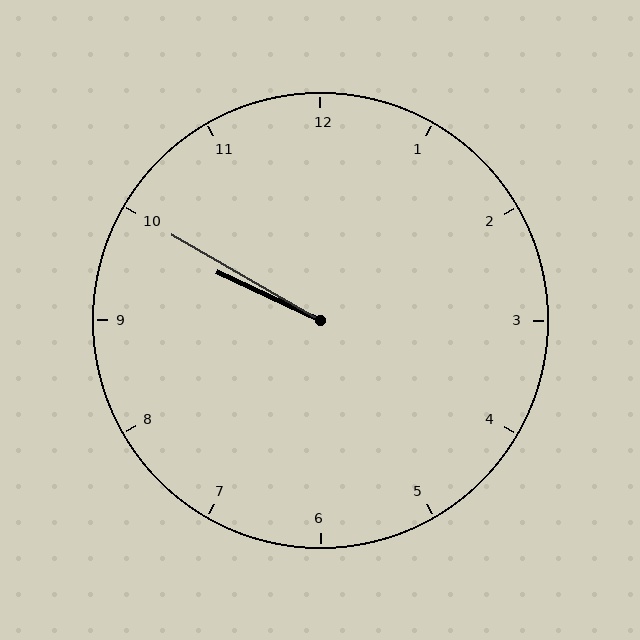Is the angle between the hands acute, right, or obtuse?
It is acute.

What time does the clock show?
9:50.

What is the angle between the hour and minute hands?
Approximately 5 degrees.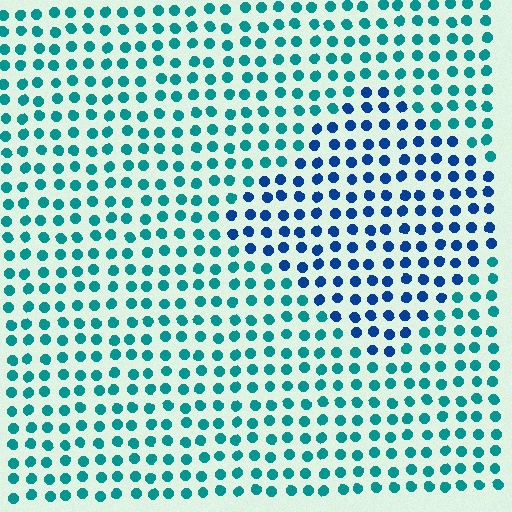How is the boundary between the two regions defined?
The boundary is defined purely by a slight shift in hue (about 39 degrees). Spacing, size, and orientation are identical on both sides.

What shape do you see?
I see a diamond.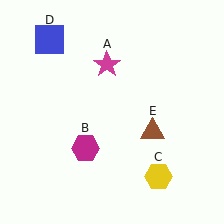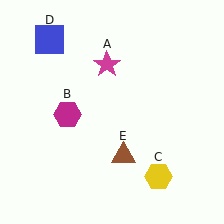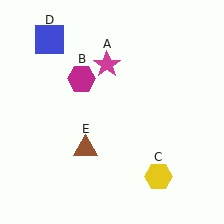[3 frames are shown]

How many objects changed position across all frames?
2 objects changed position: magenta hexagon (object B), brown triangle (object E).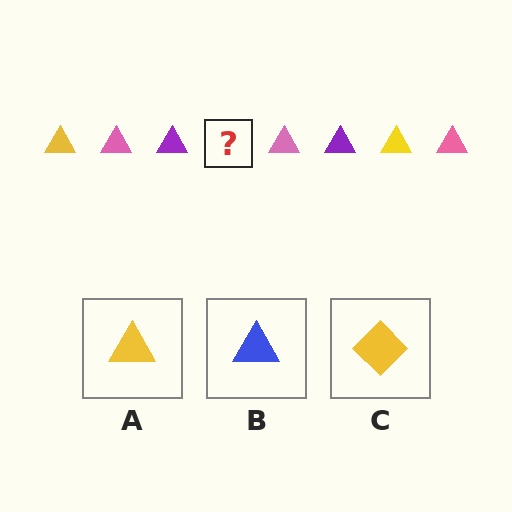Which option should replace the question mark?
Option A.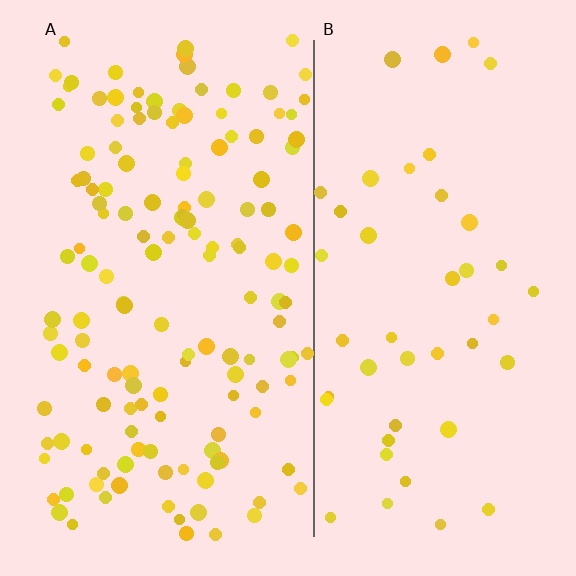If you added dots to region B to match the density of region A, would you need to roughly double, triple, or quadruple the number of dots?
Approximately triple.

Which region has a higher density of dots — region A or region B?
A (the left).